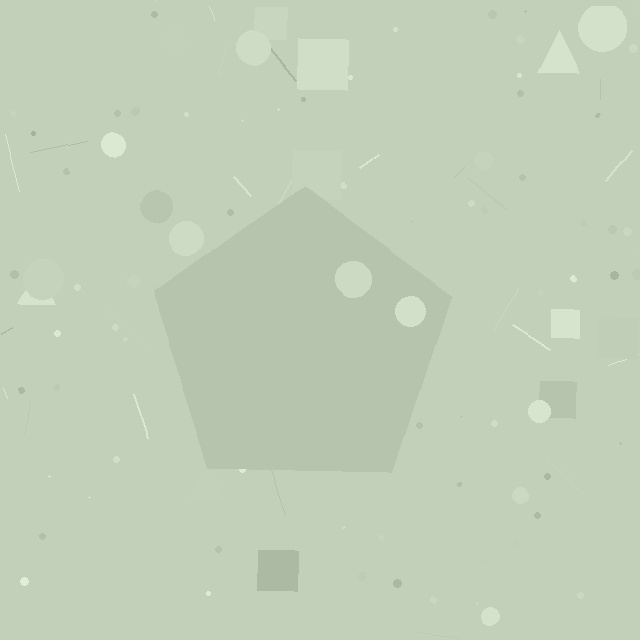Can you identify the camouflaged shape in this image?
The camouflaged shape is a pentagon.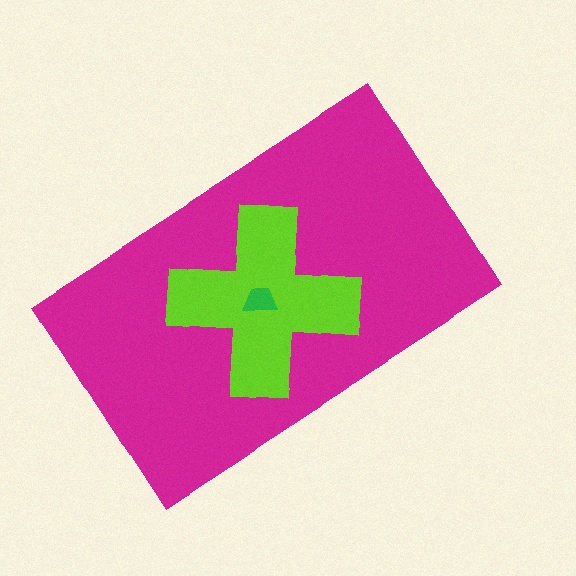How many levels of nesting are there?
3.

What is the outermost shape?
The magenta rectangle.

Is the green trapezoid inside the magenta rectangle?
Yes.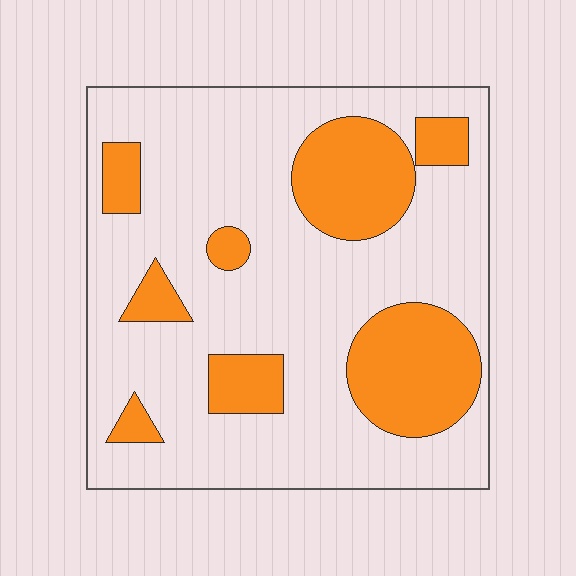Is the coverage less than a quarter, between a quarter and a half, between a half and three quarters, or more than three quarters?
Between a quarter and a half.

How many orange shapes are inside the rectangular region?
8.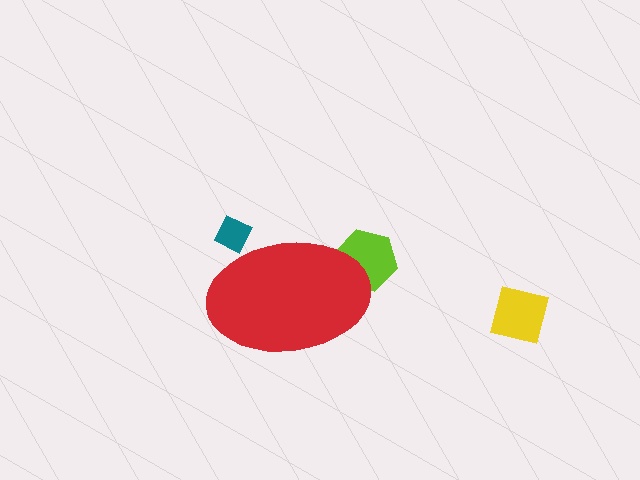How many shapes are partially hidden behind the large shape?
2 shapes are partially hidden.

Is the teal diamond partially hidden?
Yes, the teal diamond is partially hidden behind the red ellipse.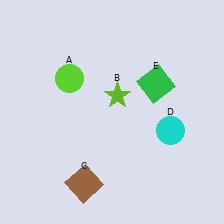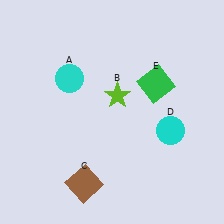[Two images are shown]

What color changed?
The circle (A) changed from lime in Image 1 to cyan in Image 2.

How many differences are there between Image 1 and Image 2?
There is 1 difference between the two images.